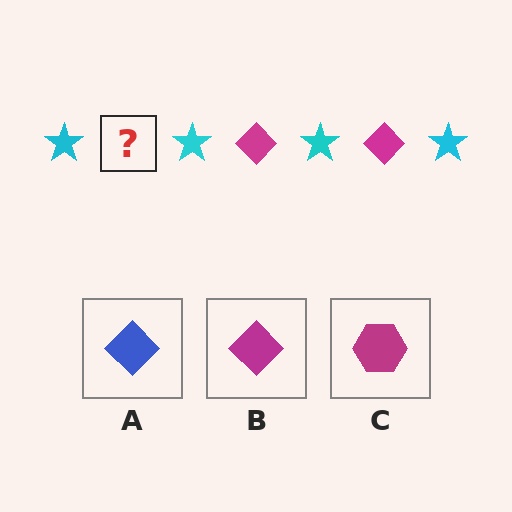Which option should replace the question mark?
Option B.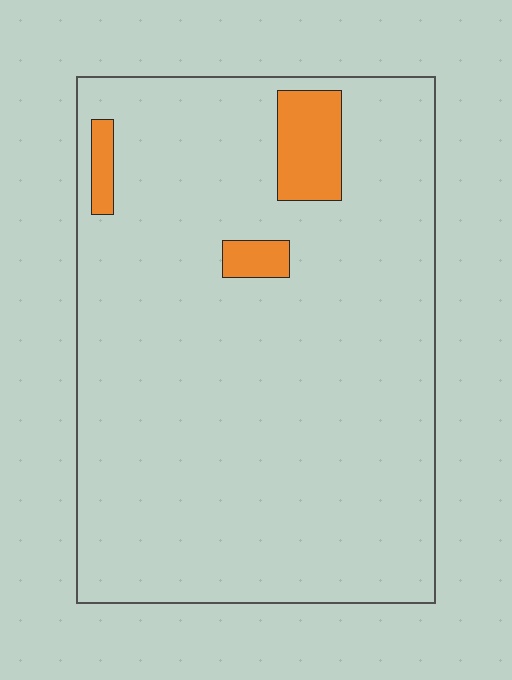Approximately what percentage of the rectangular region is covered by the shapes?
Approximately 5%.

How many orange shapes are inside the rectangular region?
3.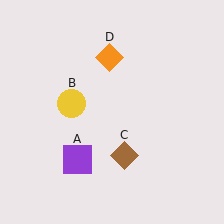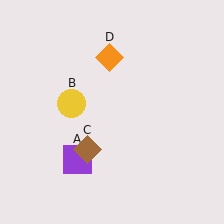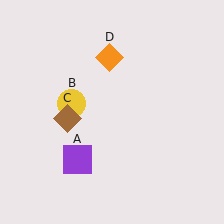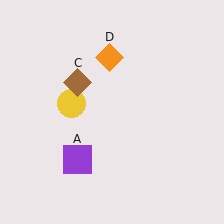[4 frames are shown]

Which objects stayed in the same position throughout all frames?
Purple square (object A) and yellow circle (object B) and orange diamond (object D) remained stationary.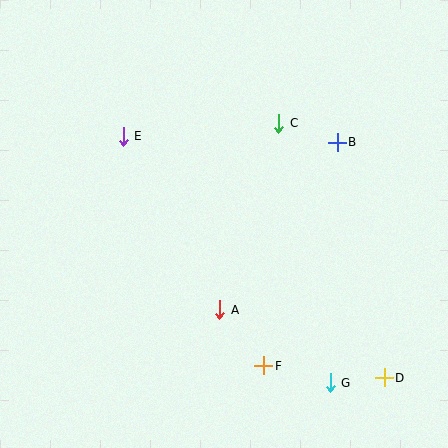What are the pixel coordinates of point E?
Point E is at (123, 136).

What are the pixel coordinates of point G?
Point G is at (330, 383).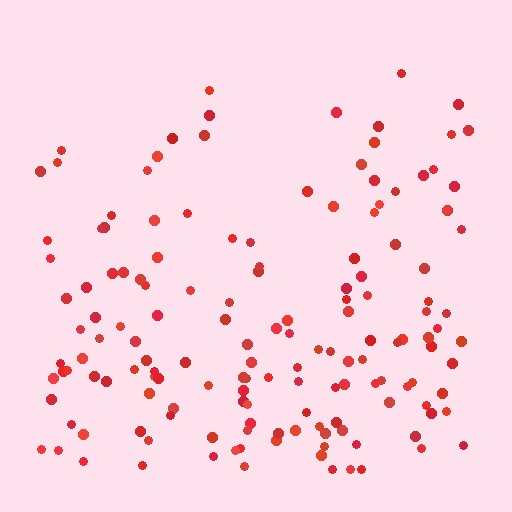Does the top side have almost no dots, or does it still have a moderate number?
Still a moderate number, just noticeably fewer than the bottom.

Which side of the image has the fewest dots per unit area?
The top.